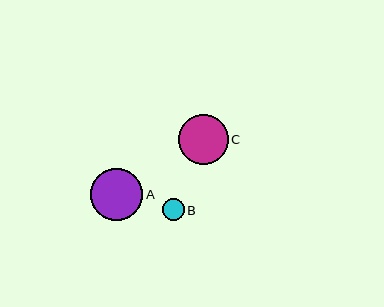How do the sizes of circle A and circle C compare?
Circle A and circle C are approximately the same size.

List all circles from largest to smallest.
From largest to smallest: A, C, B.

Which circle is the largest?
Circle A is the largest with a size of approximately 52 pixels.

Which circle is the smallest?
Circle B is the smallest with a size of approximately 22 pixels.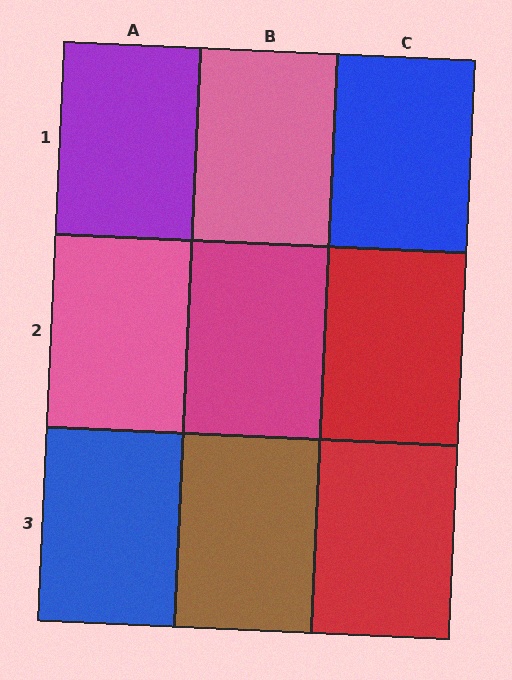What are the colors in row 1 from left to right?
Purple, pink, blue.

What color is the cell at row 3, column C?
Red.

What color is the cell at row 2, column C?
Red.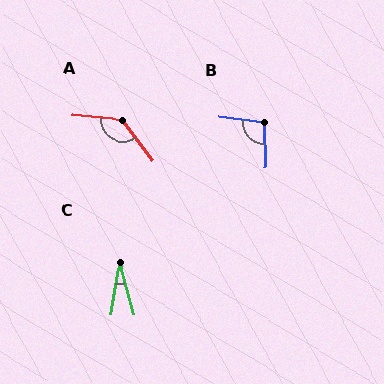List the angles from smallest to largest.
C (24°), B (98°), A (131°).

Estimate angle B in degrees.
Approximately 98 degrees.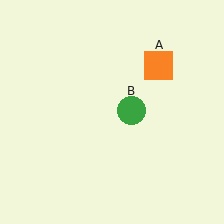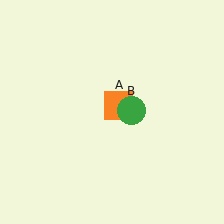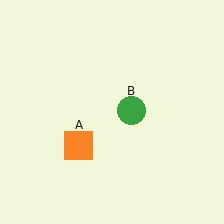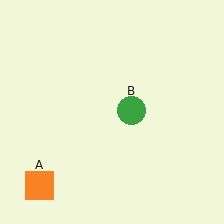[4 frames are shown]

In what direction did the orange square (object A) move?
The orange square (object A) moved down and to the left.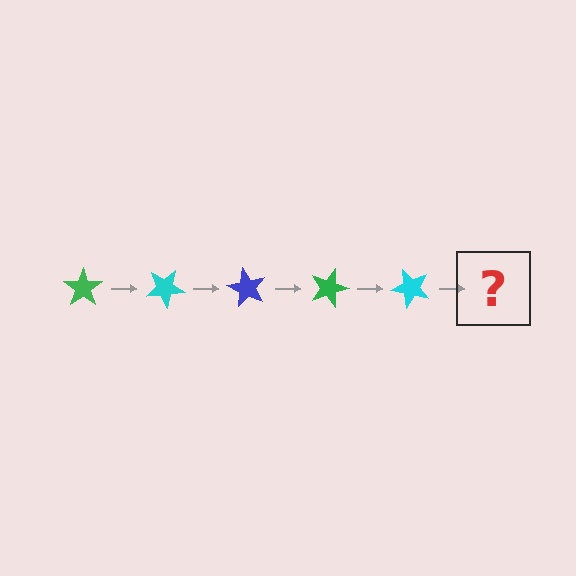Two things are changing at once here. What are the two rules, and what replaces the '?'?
The two rules are that it rotates 30 degrees each step and the color cycles through green, cyan, and blue. The '?' should be a blue star, rotated 150 degrees from the start.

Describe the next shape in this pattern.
It should be a blue star, rotated 150 degrees from the start.